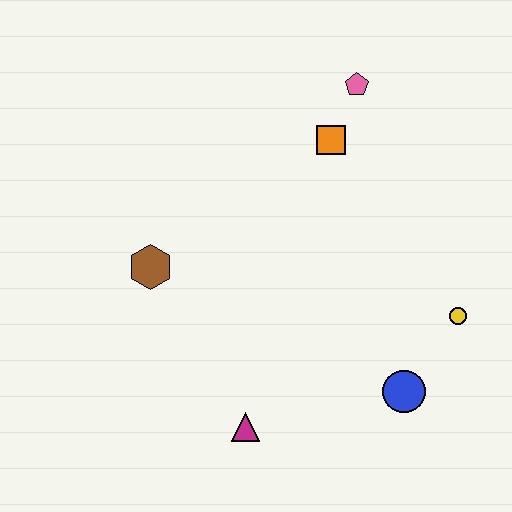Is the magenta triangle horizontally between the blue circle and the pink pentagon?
No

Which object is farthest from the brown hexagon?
The yellow circle is farthest from the brown hexagon.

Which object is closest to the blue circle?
The yellow circle is closest to the blue circle.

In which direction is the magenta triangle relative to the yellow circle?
The magenta triangle is to the left of the yellow circle.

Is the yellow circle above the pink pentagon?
No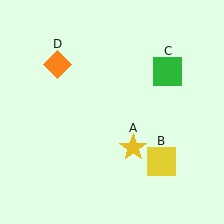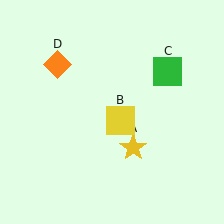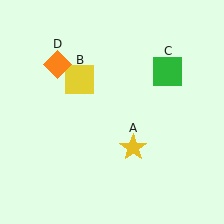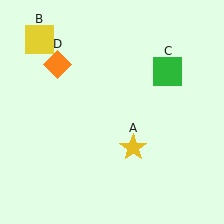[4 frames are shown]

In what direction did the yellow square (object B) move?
The yellow square (object B) moved up and to the left.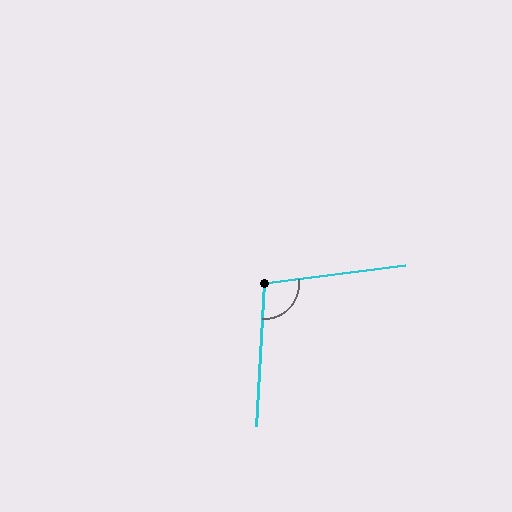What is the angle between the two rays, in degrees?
Approximately 101 degrees.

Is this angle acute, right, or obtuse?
It is obtuse.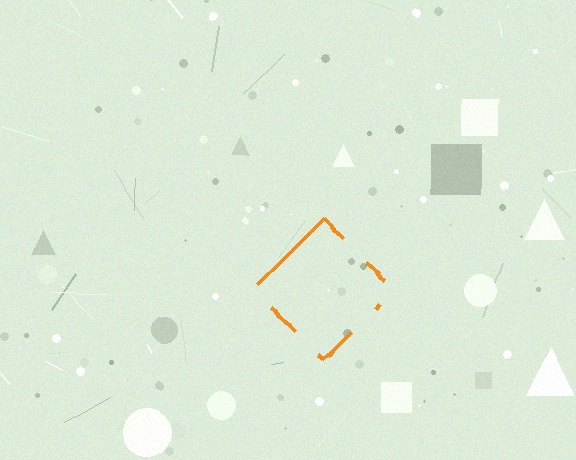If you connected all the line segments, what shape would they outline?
They would outline a diamond.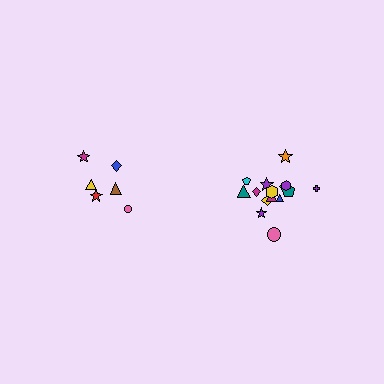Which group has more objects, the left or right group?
The right group.